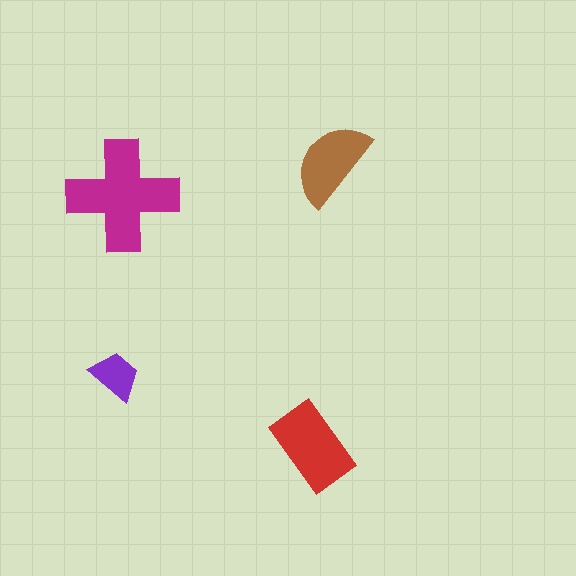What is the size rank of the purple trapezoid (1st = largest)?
4th.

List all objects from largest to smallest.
The magenta cross, the red rectangle, the brown semicircle, the purple trapezoid.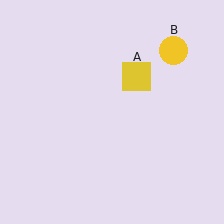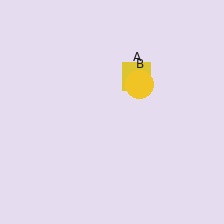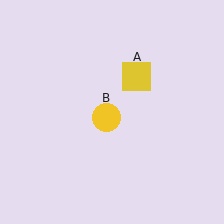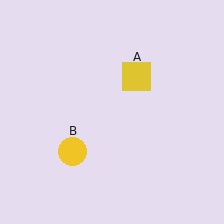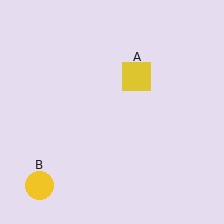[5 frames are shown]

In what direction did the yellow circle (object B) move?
The yellow circle (object B) moved down and to the left.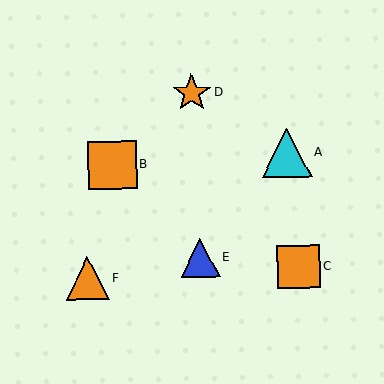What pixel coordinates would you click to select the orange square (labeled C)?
Click at (298, 267) to select the orange square C.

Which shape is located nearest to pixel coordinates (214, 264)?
The blue triangle (labeled E) at (200, 258) is nearest to that location.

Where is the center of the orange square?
The center of the orange square is at (112, 165).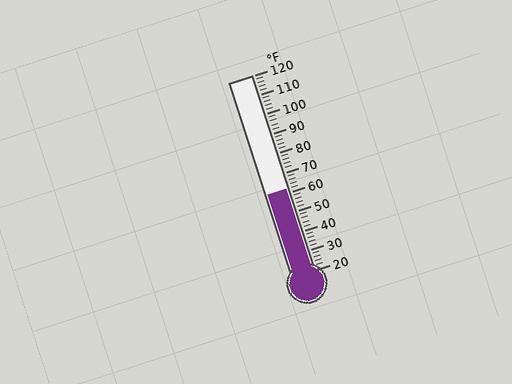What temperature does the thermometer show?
The thermometer shows approximately 62°F.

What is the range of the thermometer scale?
The thermometer scale ranges from 20°F to 120°F.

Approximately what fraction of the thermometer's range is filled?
The thermometer is filled to approximately 40% of its range.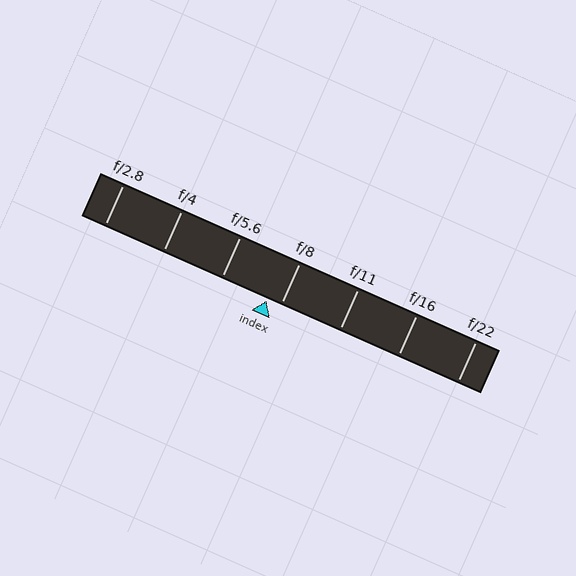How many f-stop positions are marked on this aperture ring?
There are 7 f-stop positions marked.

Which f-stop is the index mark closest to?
The index mark is closest to f/8.